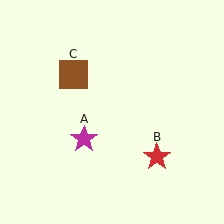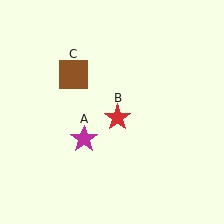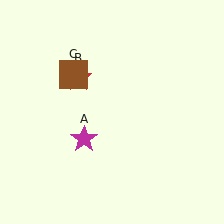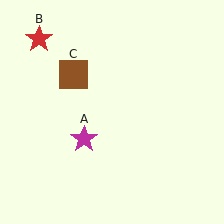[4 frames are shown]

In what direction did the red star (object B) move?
The red star (object B) moved up and to the left.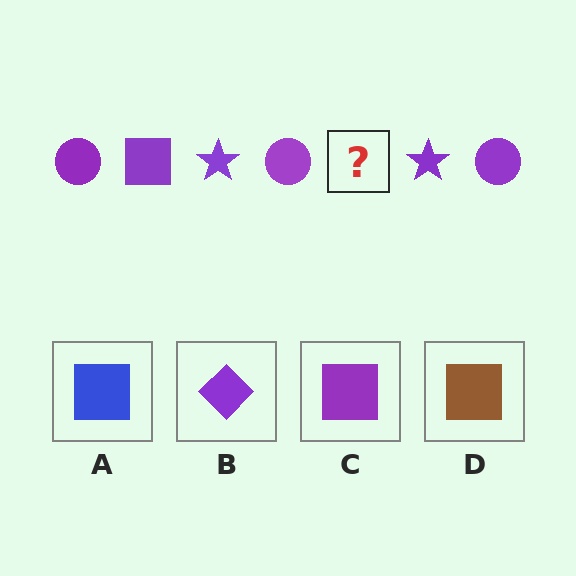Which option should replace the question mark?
Option C.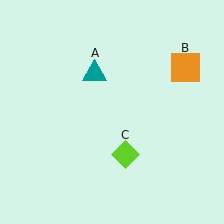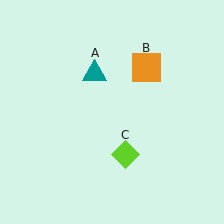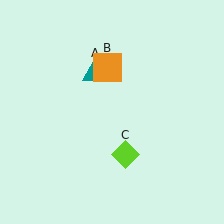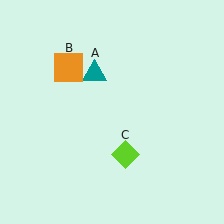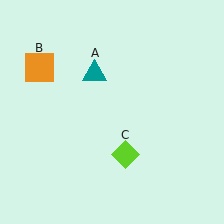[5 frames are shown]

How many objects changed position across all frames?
1 object changed position: orange square (object B).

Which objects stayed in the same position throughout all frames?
Teal triangle (object A) and lime diamond (object C) remained stationary.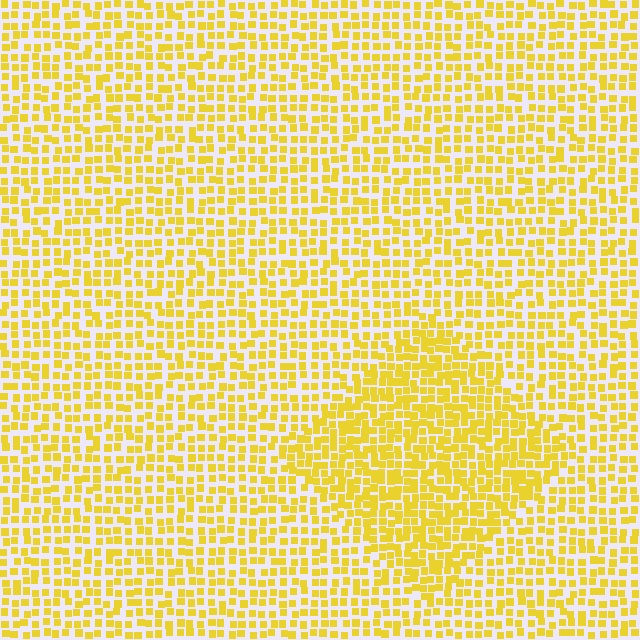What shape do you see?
I see a diamond.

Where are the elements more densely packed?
The elements are more densely packed inside the diamond boundary.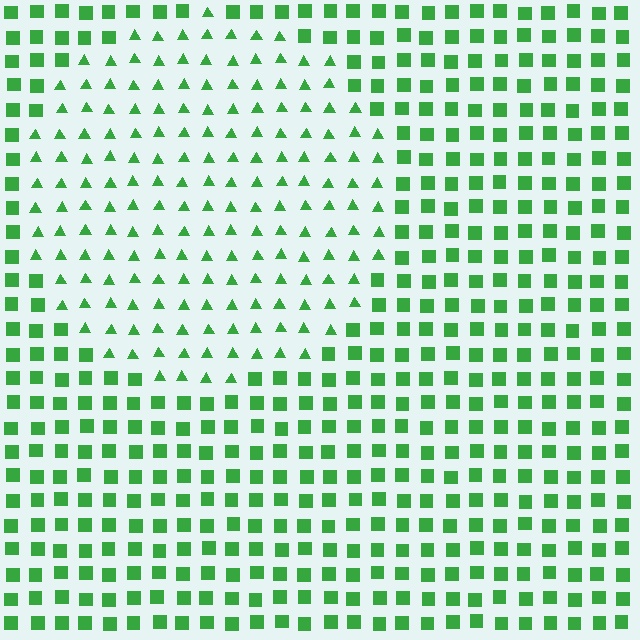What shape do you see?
I see a circle.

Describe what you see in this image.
The image is filled with small green elements arranged in a uniform grid. A circle-shaped region contains triangles, while the surrounding area contains squares. The boundary is defined purely by the change in element shape.